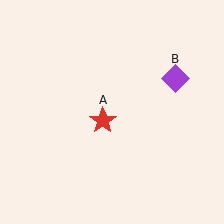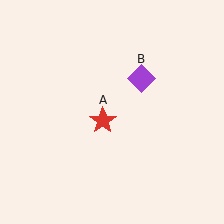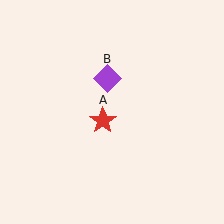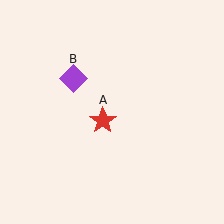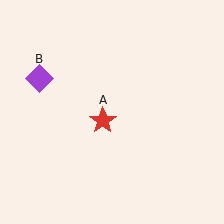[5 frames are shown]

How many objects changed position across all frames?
1 object changed position: purple diamond (object B).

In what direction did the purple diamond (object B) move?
The purple diamond (object B) moved left.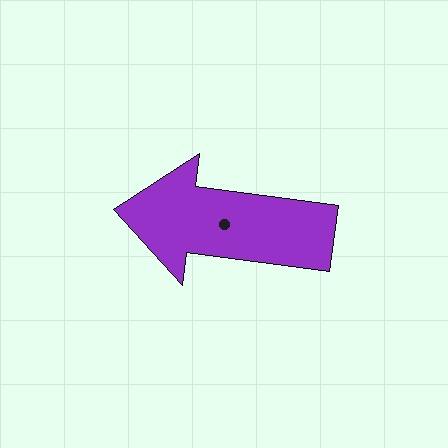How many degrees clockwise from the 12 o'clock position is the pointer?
Approximately 277 degrees.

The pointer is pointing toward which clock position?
Roughly 9 o'clock.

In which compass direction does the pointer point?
West.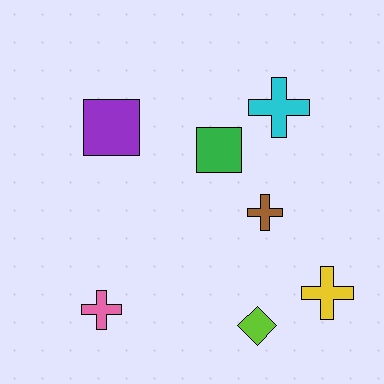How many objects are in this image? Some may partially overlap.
There are 7 objects.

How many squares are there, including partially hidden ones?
There are 2 squares.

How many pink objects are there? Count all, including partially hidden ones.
There is 1 pink object.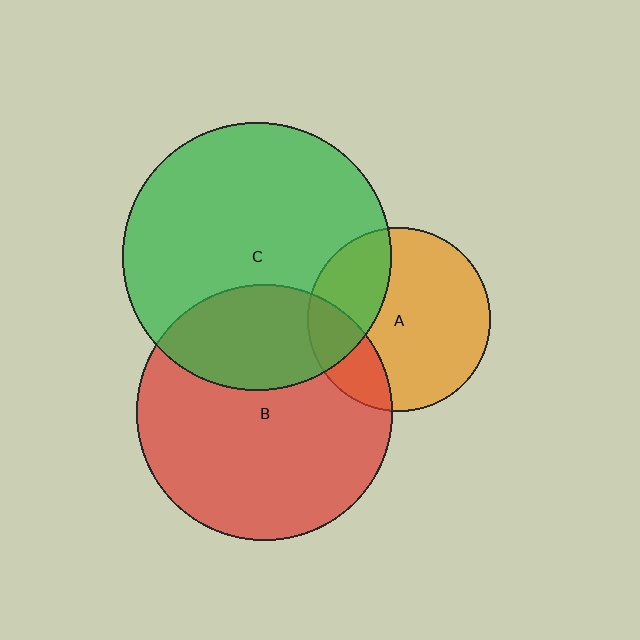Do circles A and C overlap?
Yes.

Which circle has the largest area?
Circle C (green).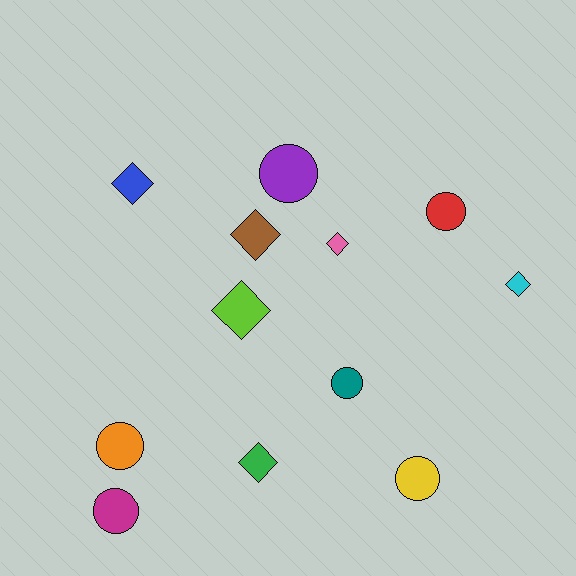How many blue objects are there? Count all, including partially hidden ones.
There is 1 blue object.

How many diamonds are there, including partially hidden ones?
There are 6 diamonds.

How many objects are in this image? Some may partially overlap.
There are 12 objects.